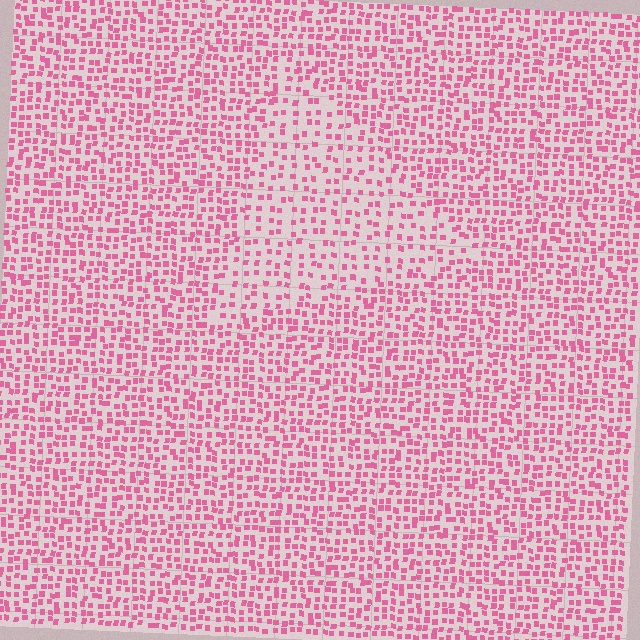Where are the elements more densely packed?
The elements are more densely packed outside the triangle boundary.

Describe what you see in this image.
The image contains small pink elements arranged at two different densities. A triangle-shaped region is visible where the elements are less densely packed than the surrounding area.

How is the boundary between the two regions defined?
The boundary is defined by a change in element density (approximately 1.7x ratio). All elements are the same color, size, and shape.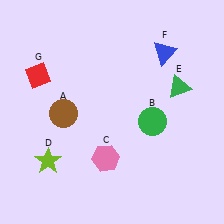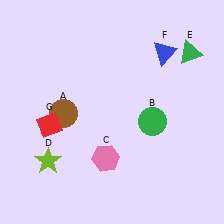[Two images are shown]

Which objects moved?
The objects that moved are: the green triangle (E), the red diamond (G).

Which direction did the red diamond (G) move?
The red diamond (G) moved down.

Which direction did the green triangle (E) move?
The green triangle (E) moved up.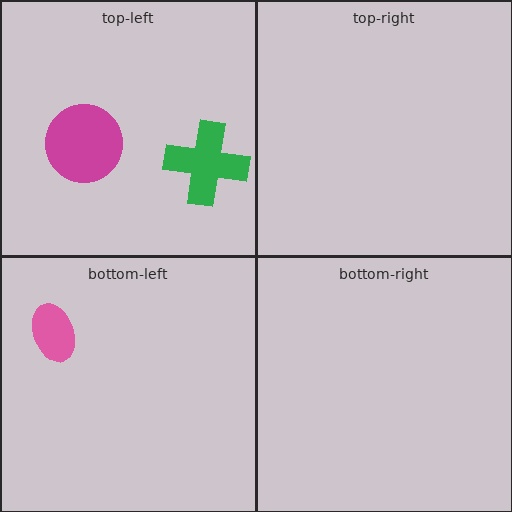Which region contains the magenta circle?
The top-left region.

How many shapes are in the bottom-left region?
1.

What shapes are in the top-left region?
The green cross, the magenta circle.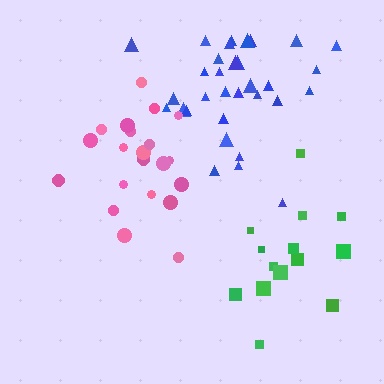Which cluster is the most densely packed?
Blue.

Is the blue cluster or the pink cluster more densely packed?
Blue.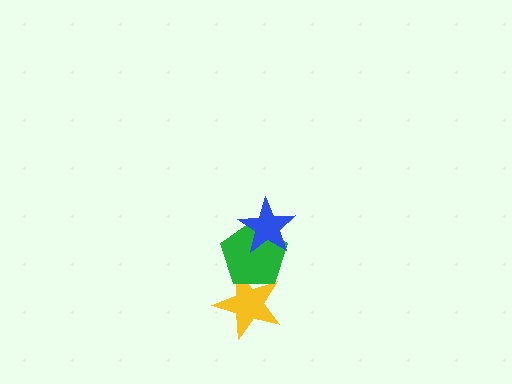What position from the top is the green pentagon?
The green pentagon is 2nd from the top.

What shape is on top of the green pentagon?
The blue star is on top of the green pentagon.